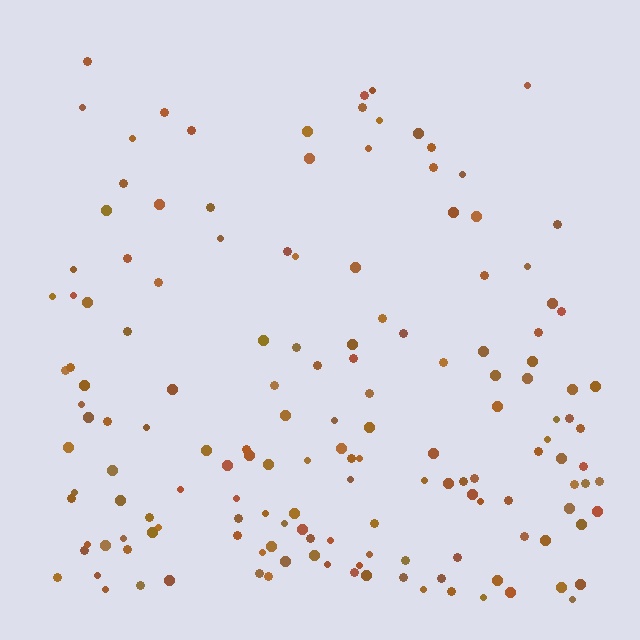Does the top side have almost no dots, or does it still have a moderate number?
Still a moderate number, just noticeably fewer than the bottom.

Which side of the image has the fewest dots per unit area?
The top.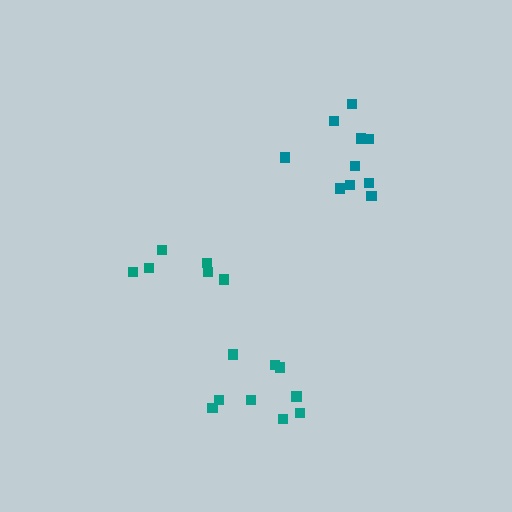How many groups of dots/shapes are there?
There are 3 groups.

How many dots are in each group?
Group 1: 10 dots, Group 2: 9 dots, Group 3: 6 dots (25 total).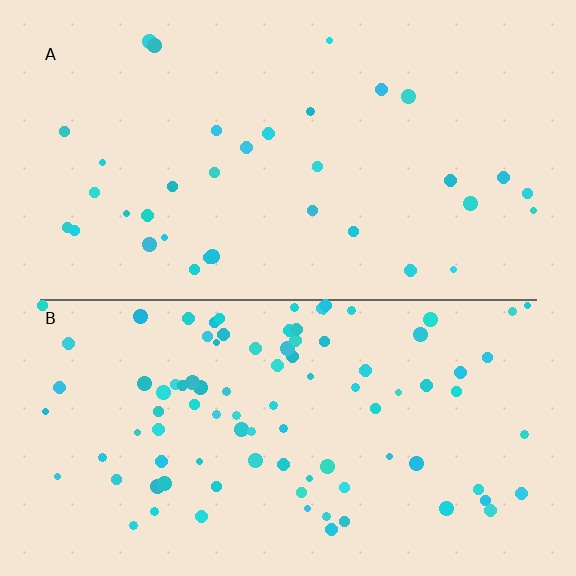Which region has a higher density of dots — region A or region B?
B (the bottom).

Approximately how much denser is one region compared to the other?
Approximately 2.9× — region B over region A.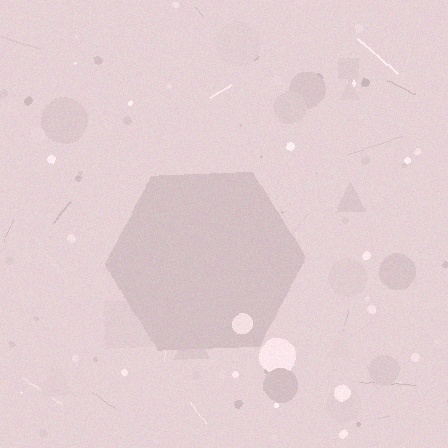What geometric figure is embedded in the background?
A hexagon is embedded in the background.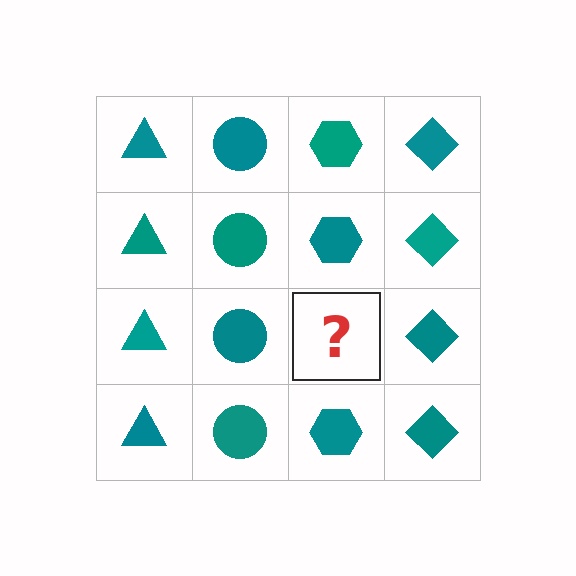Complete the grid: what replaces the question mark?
The question mark should be replaced with a teal hexagon.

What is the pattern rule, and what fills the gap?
The rule is that each column has a consistent shape. The gap should be filled with a teal hexagon.